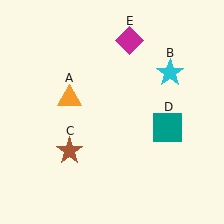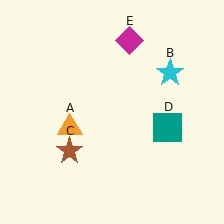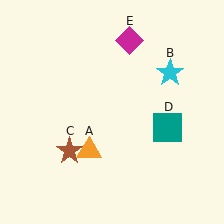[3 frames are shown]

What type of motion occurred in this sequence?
The orange triangle (object A) rotated counterclockwise around the center of the scene.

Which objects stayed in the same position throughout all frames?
Cyan star (object B) and brown star (object C) and teal square (object D) and magenta diamond (object E) remained stationary.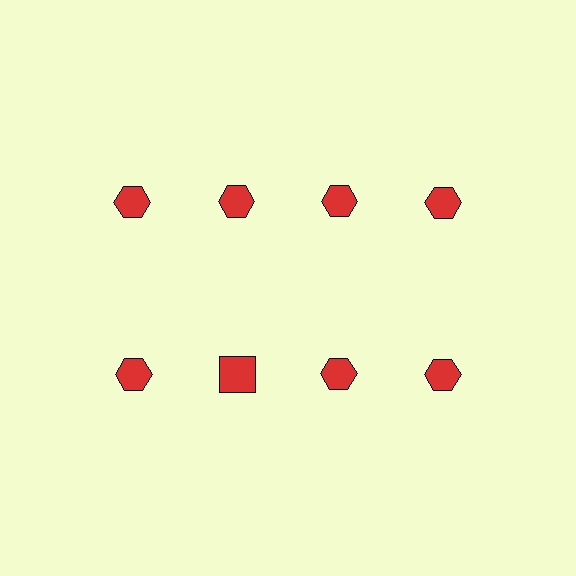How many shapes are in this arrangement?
There are 8 shapes arranged in a grid pattern.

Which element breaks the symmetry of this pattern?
The red square in the second row, second from left column breaks the symmetry. All other shapes are red hexagons.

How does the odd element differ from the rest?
It has a different shape: square instead of hexagon.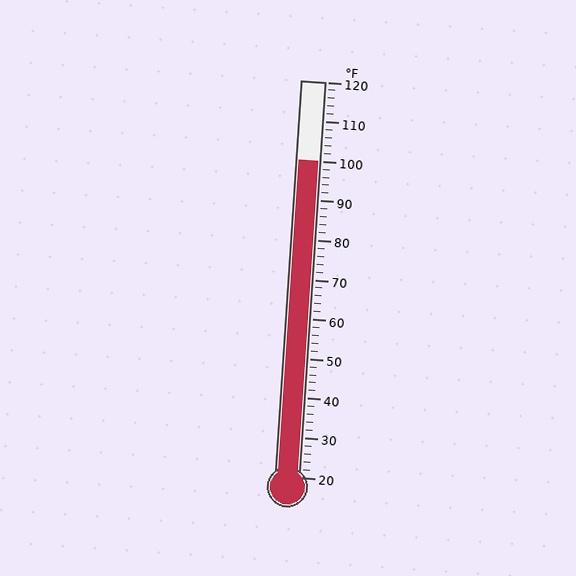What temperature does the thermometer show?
The thermometer shows approximately 100°F.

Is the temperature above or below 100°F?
The temperature is at 100°F.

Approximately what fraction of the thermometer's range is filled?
The thermometer is filled to approximately 80% of its range.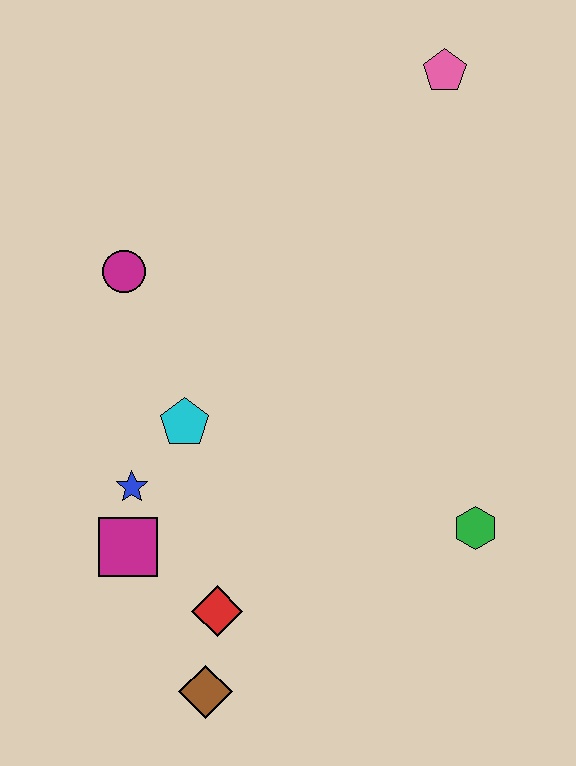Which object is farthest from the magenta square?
The pink pentagon is farthest from the magenta square.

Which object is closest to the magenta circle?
The cyan pentagon is closest to the magenta circle.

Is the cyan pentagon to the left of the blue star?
No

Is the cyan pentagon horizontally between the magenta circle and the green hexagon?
Yes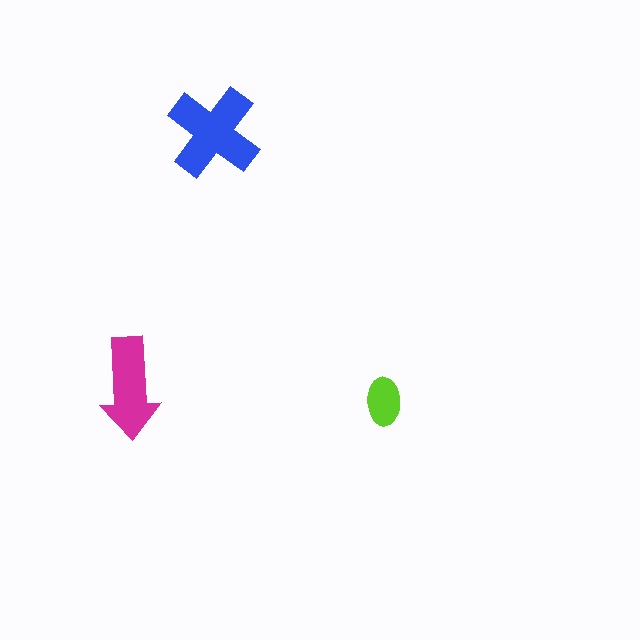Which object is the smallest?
The lime ellipse.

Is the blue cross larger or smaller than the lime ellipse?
Larger.